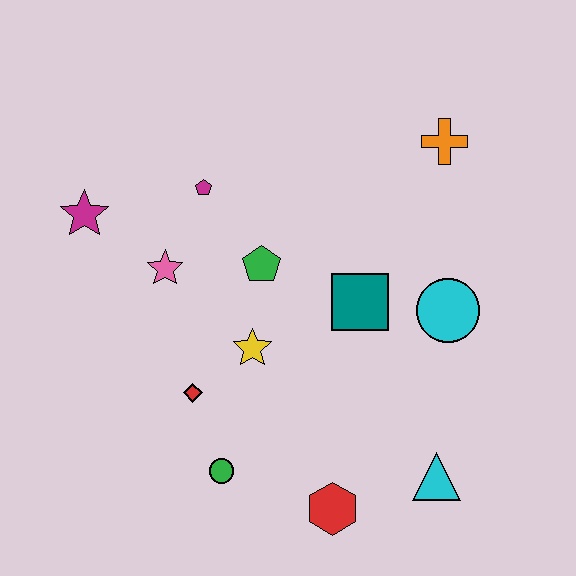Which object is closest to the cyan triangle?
The red hexagon is closest to the cyan triangle.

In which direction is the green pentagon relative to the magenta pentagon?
The green pentagon is below the magenta pentagon.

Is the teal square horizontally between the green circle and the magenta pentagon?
No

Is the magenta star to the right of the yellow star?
No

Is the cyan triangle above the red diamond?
No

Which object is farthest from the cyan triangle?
The magenta star is farthest from the cyan triangle.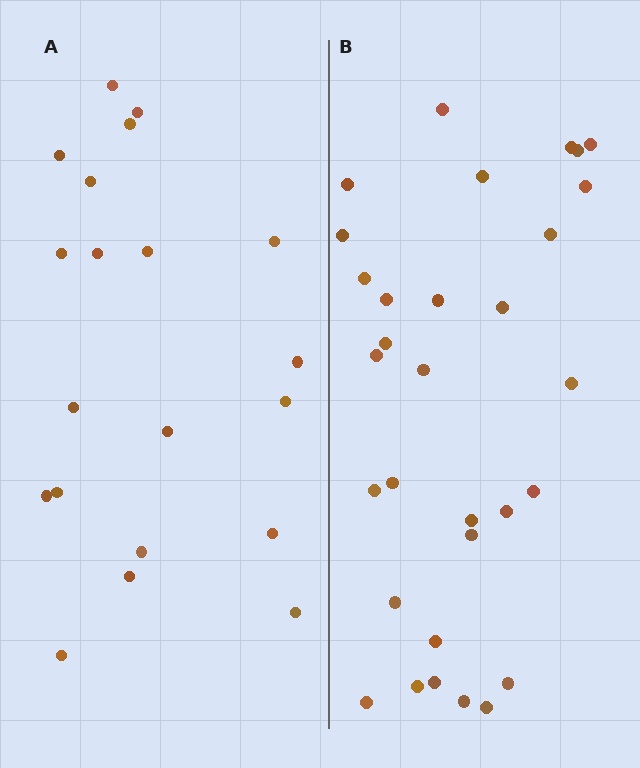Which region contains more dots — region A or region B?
Region B (the right region) has more dots.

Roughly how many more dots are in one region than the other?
Region B has roughly 12 or so more dots than region A.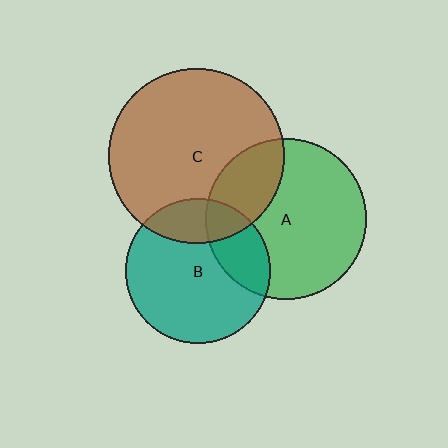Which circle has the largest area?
Circle C (brown).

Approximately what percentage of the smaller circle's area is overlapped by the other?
Approximately 25%.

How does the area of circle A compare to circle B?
Approximately 1.2 times.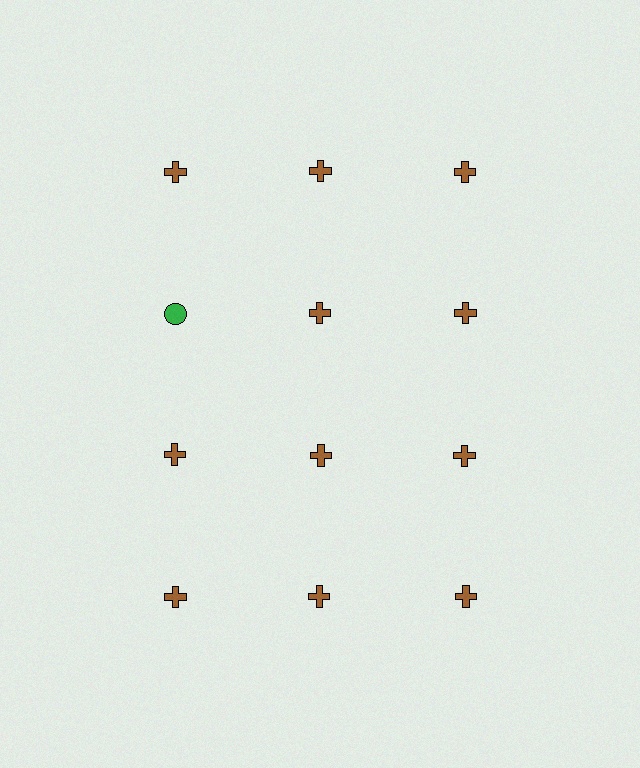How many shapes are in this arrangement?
There are 12 shapes arranged in a grid pattern.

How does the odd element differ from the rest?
It differs in both color (green instead of brown) and shape (circle instead of cross).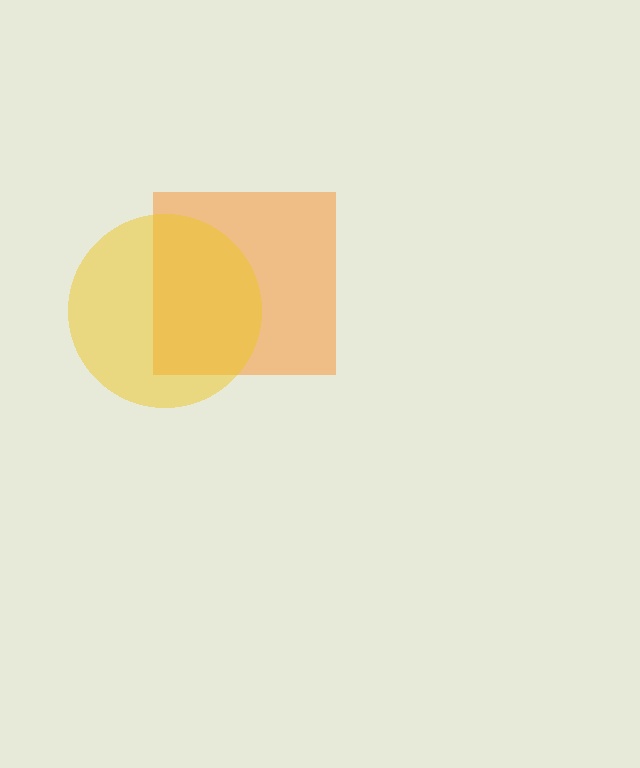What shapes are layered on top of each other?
The layered shapes are: an orange square, a yellow circle.